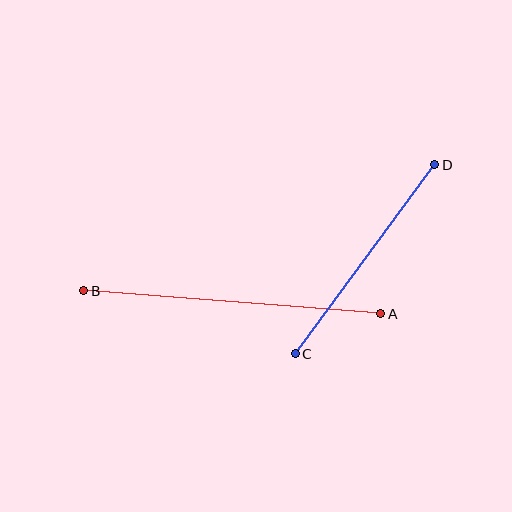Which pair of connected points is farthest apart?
Points A and B are farthest apart.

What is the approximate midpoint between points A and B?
The midpoint is at approximately (232, 302) pixels.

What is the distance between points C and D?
The distance is approximately 235 pixels.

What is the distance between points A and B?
The distance is approximately 298 pixels.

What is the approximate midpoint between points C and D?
The midpoint is at approximately (365, 259) pixels.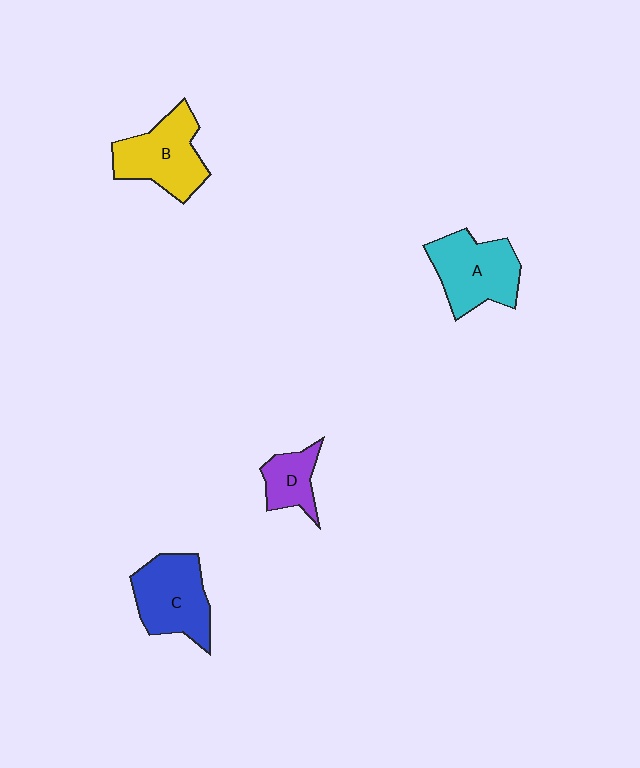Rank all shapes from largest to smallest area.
From largest to smallest: A (cyan), C (blue), B (yellow), D (purple).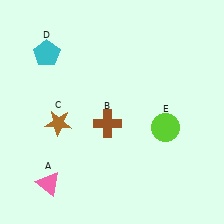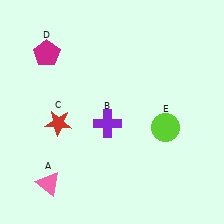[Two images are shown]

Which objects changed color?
B changed from brown to purple. C changed from brown to red. D changed from cyan to magenta.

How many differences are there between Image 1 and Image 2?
There are 3 differences between the two images.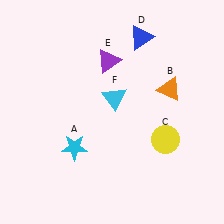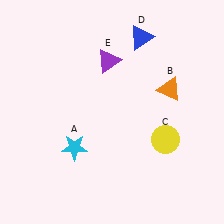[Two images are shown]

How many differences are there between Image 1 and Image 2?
There is 1 difference between the two images.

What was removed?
The cyan triangle (F) was removed in Image 2.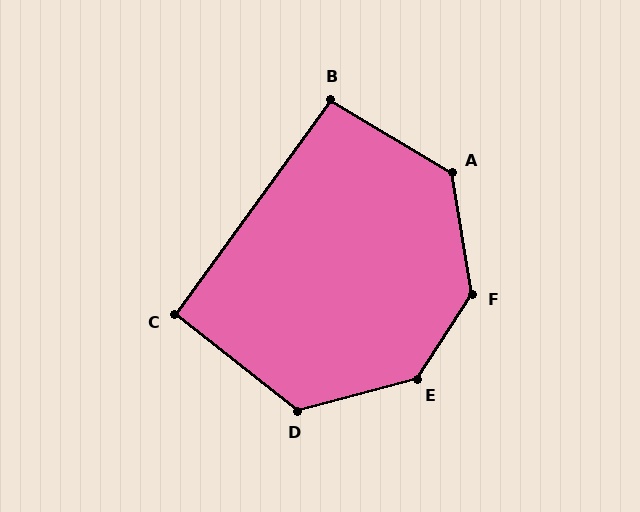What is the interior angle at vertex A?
Approximately 130 degrees (obtuse).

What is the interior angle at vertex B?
Approximately 95 degrees (obtuse).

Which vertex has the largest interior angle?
F, at approximately 138 degrees.